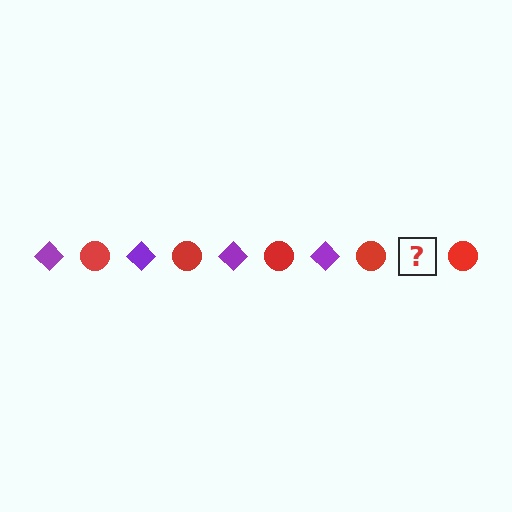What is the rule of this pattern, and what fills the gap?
The rule is that the pattern alternates between purple diamond and red circle. The gap should be filled with a purple diamond.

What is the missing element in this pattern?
The missing element is a purple diamond.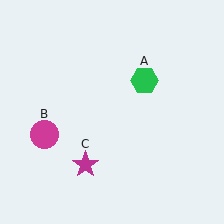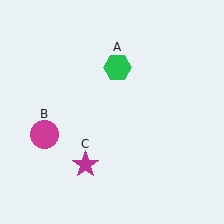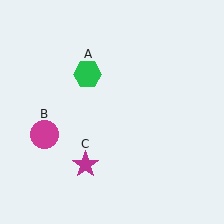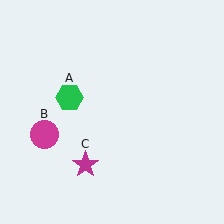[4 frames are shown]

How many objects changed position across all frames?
1 object changed position: green hexagon (object A).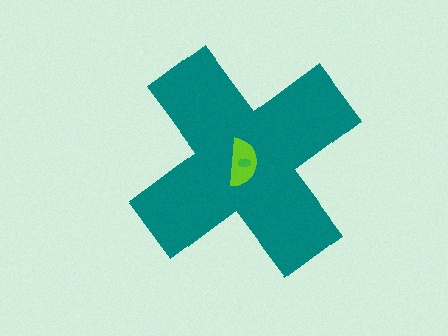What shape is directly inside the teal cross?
The lime semicircle.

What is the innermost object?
The green ellipse.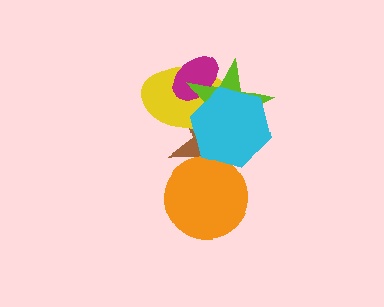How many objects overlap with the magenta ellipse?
3 objects overlap with the magenta ellipse.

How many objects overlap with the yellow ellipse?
4 objects overlap with the yellow ellipse.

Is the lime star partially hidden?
Yes, it is partially covered by another shape.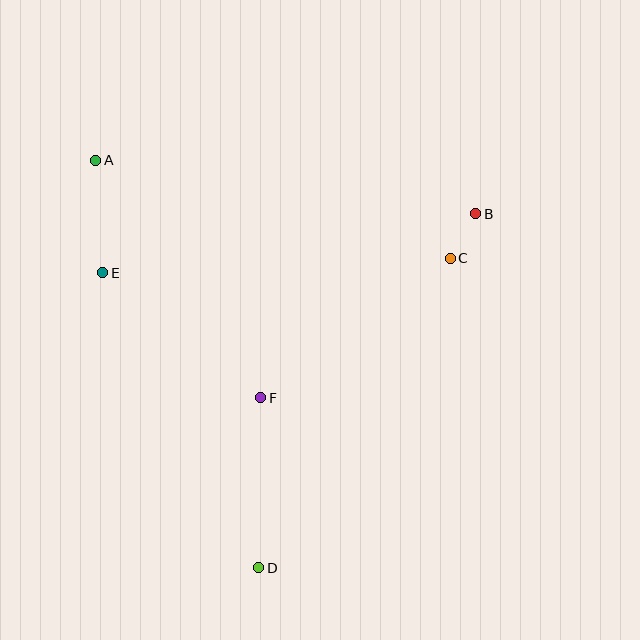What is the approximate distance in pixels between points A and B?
The distance between A and B is approximately 384 pixels.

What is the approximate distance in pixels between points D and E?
The distance between D and E is approximately 334 pixels.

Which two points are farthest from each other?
Points A and D are farthest from each other.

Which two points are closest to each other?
Points B and C are closest to each other.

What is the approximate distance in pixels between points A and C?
The distance between A and C is approximately 368 pixels.